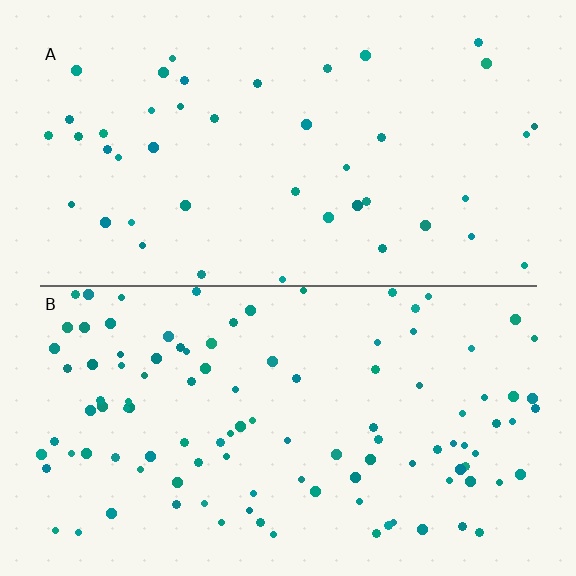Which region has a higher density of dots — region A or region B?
B (the bottom).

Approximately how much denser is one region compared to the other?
Approximately 2.5× — region B over region A.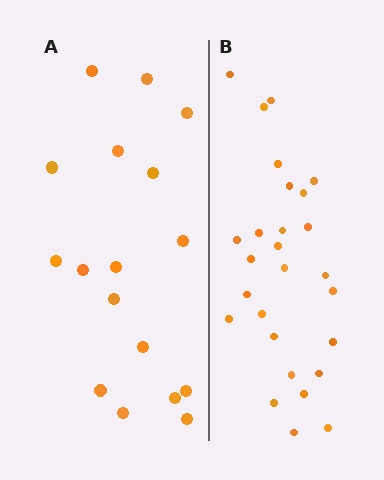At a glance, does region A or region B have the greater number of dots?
Region B (the right region) has more dots.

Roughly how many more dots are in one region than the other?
Region B has roughly 10 or so more dots than region A.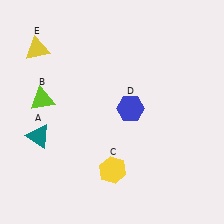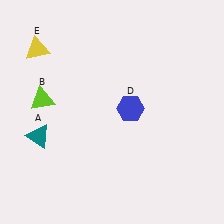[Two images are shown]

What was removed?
The yellow hexagon (C) was removed in Image 2.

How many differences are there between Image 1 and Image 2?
There is 1 difference between the two images.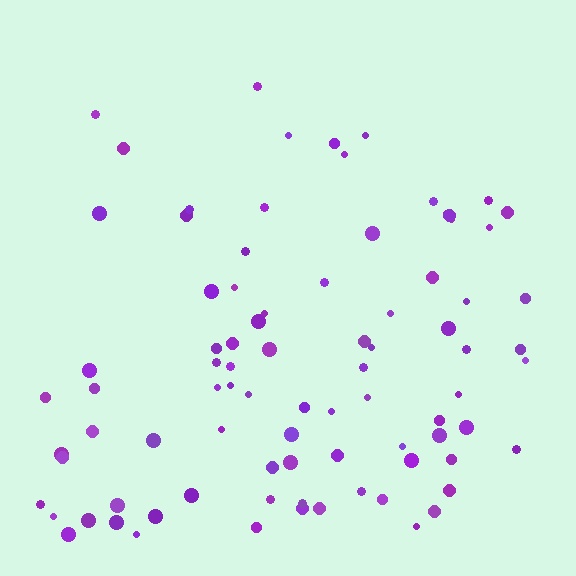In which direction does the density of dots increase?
From top to bottom, with the bottom side densest.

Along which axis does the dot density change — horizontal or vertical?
Vertical.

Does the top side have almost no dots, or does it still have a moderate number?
Still a moderate number, just noticeably fewer than the bottom.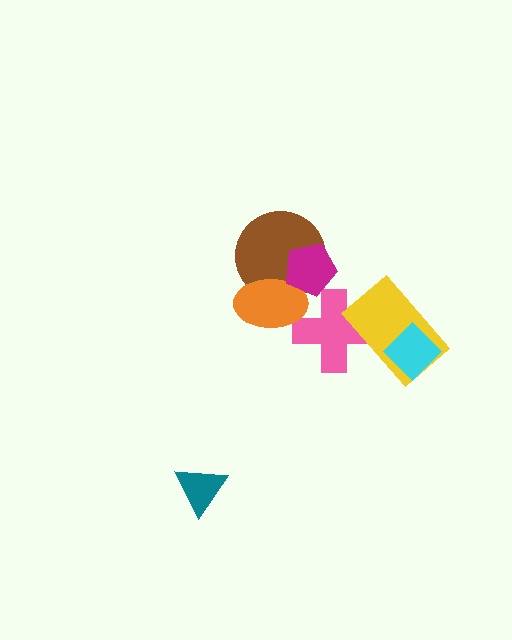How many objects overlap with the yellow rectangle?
2 objects overlap with the yellow rectangle.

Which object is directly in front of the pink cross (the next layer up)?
The yellow rectangle is directly in front of the pink cross.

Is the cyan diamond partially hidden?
No, no other shape covers it.